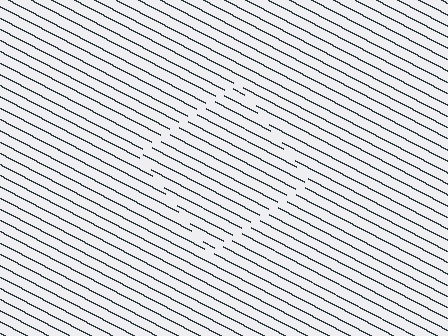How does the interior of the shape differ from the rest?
The interior of the shape contains the same grating, shifted by half a period — the contour is defined by the phase discontinuity where line-ends from the inner and outer gratings abut.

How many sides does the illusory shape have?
4 sides — the line-ends trace a square.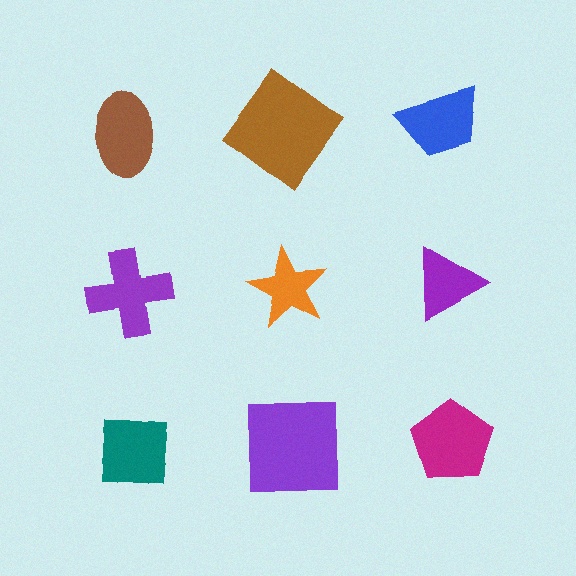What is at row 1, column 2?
A brown diamond.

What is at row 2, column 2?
An orange star.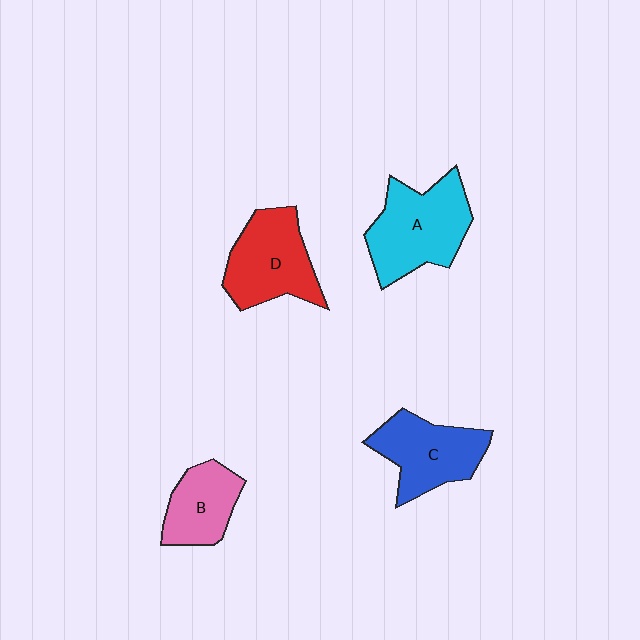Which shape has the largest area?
Shape A (cyan).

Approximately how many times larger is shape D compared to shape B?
Approximately 1.4 times.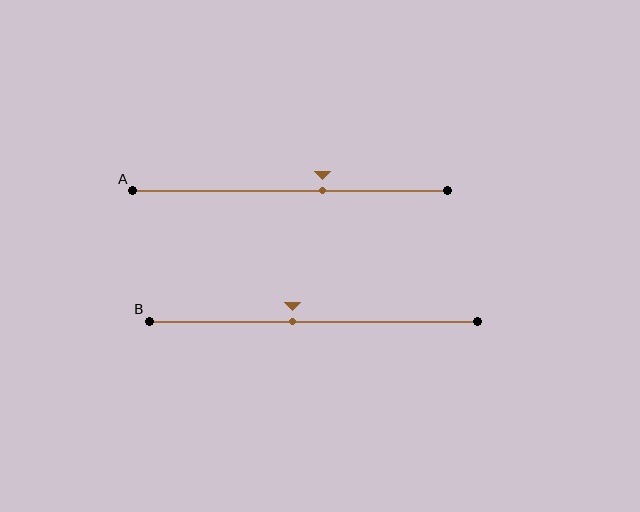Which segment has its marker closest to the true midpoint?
Segment B has its marker closest to the true midpoint.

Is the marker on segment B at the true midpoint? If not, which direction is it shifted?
No, the marker on segment B is shifted to the left by about 6% of the segment length.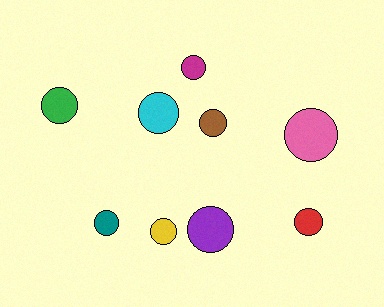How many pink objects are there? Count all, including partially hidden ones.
There is 1 pink object.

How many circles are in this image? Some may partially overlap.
There are 9 circles.